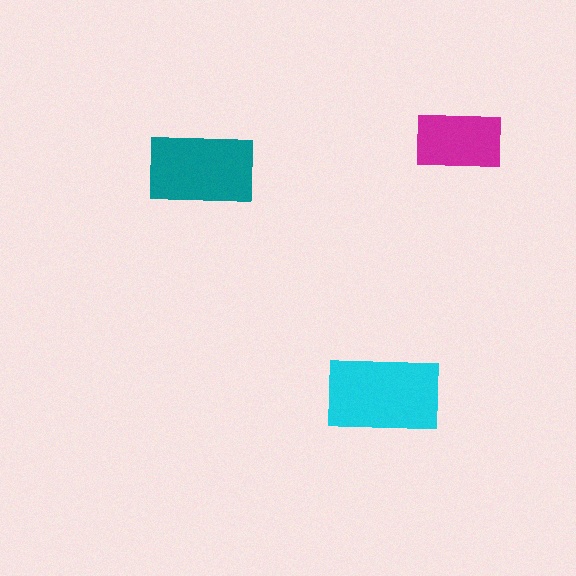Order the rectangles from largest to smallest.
the cyan one, the teal one, the magenta one.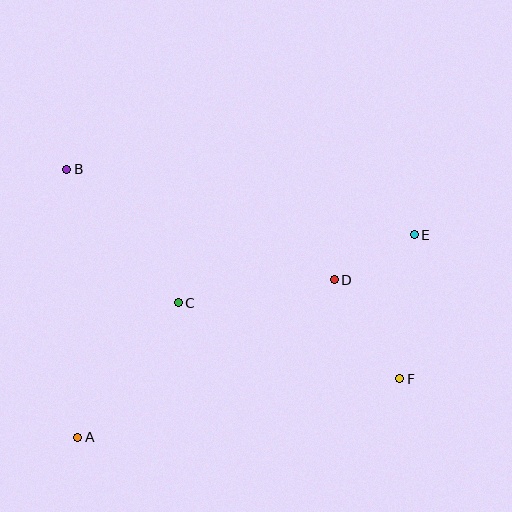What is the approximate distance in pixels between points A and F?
The distance between A and F is approximately 327 pixels.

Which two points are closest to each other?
Points D and E are closest to each other.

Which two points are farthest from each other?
Points B and F are farthest from each other.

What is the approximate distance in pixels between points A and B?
The distance between A and B is approximately 268 pixels.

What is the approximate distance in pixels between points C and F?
The distance between C and F is approximately 234 pixels.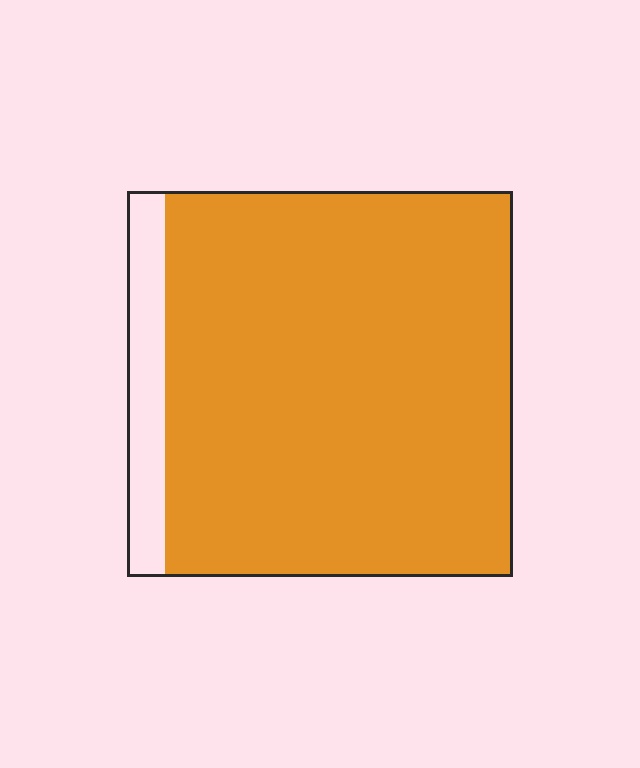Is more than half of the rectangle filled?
Yes.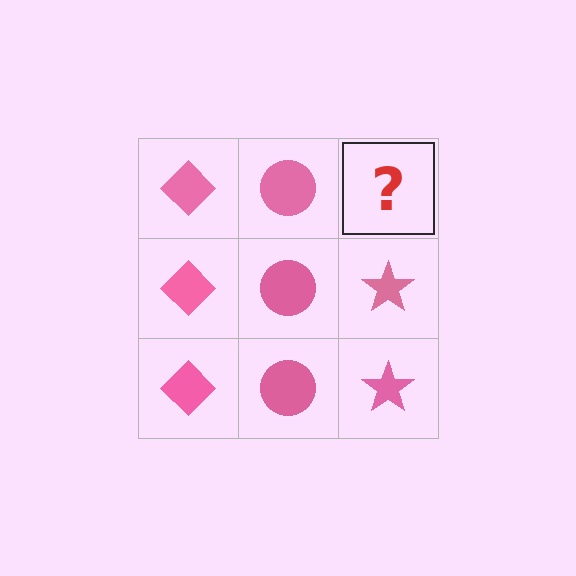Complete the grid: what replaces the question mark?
The question mark should be replaced with a pink star.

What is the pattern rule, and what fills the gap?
The rule is that each column has a consistent shape. The gap should be filled with a pink star.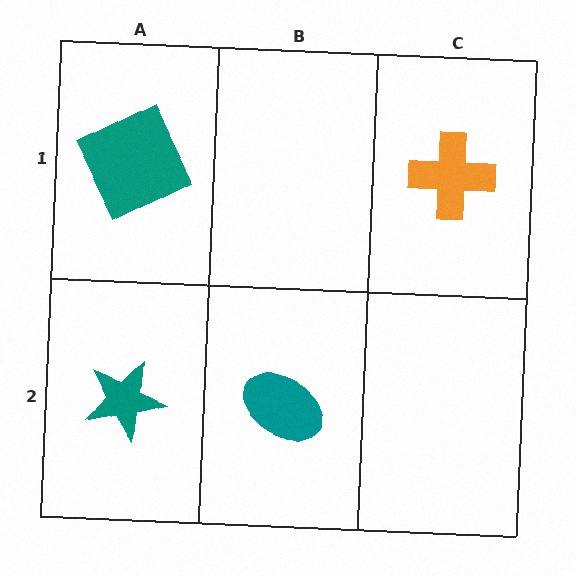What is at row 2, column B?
A teal ellipse.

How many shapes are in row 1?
2 shapes.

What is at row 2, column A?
A teal star.